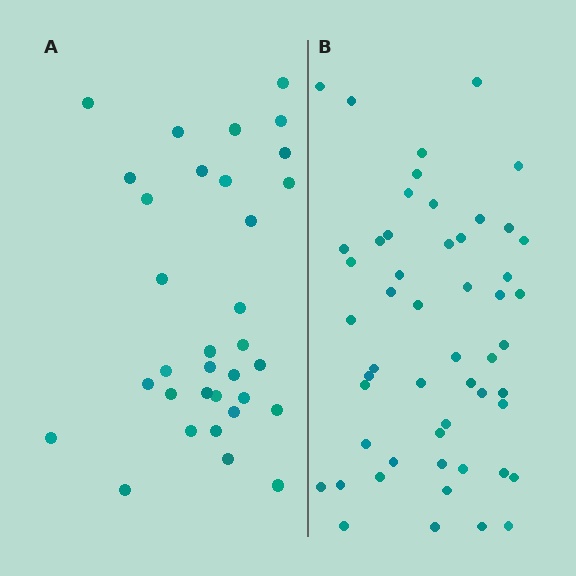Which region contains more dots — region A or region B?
Region B (the right region) has more dots.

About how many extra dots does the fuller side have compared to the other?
Region B has approximately 20 more dots than region A.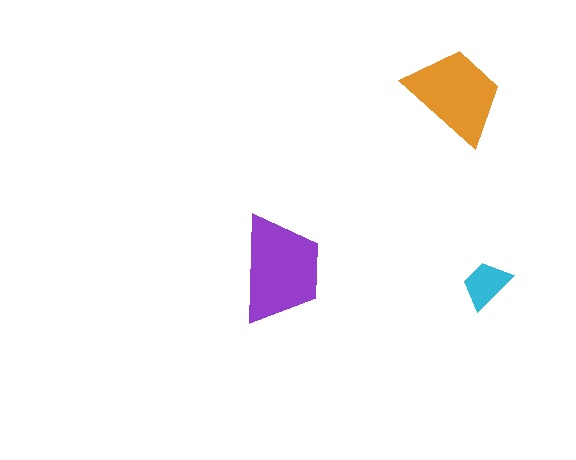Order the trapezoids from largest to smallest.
the purple one, the orange one, the cyan one.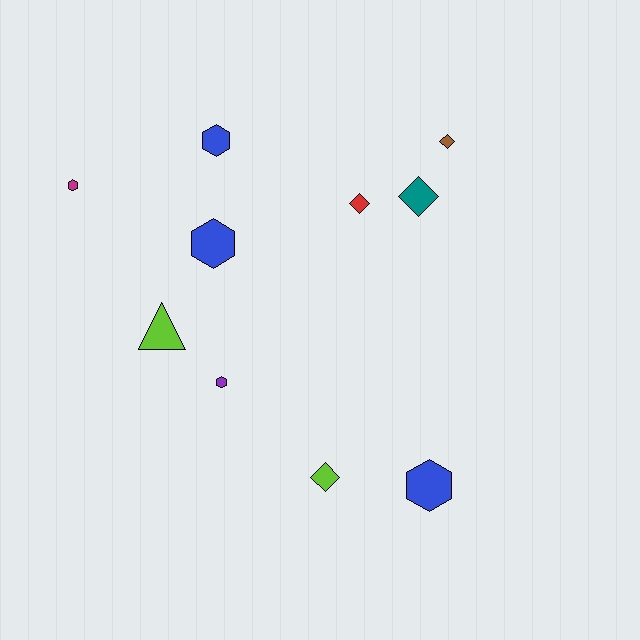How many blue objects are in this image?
There are 3 blue objects.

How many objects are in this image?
There are 10 objects.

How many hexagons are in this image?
There are 5 hexagons.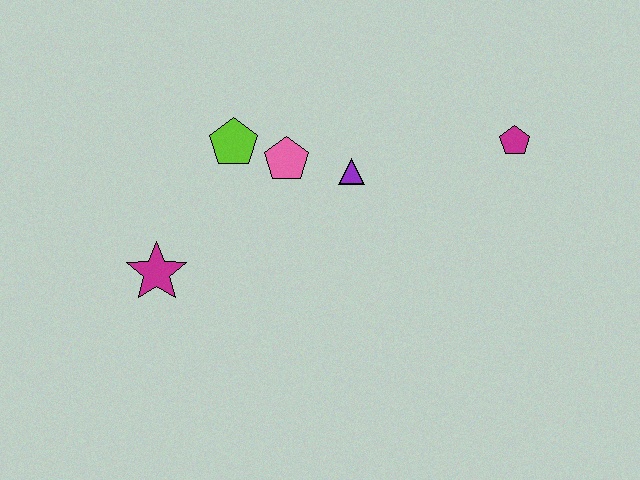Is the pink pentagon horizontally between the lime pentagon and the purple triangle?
Yes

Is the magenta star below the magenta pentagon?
Yes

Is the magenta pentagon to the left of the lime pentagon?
No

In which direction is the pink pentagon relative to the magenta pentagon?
The pink pentagon is to the left of the magenta pentagon.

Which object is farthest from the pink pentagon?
The magenta pentagon is farthest from the pink pentagon.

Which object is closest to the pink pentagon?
The lime pentagon is closest to the pink pentagon.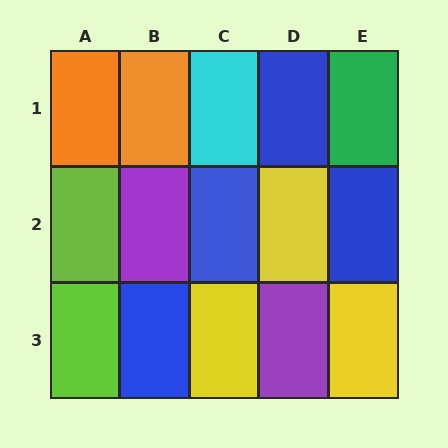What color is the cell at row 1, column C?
Cyan.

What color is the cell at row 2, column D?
Yellow.